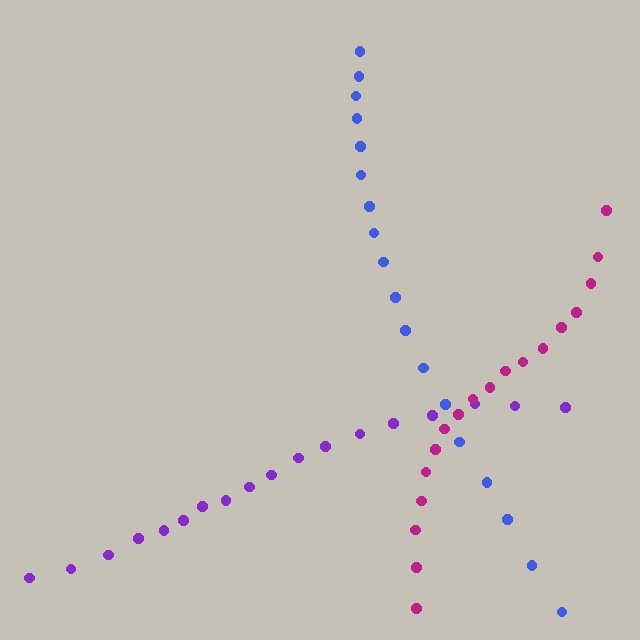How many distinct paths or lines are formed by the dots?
There are 3 distinct paths.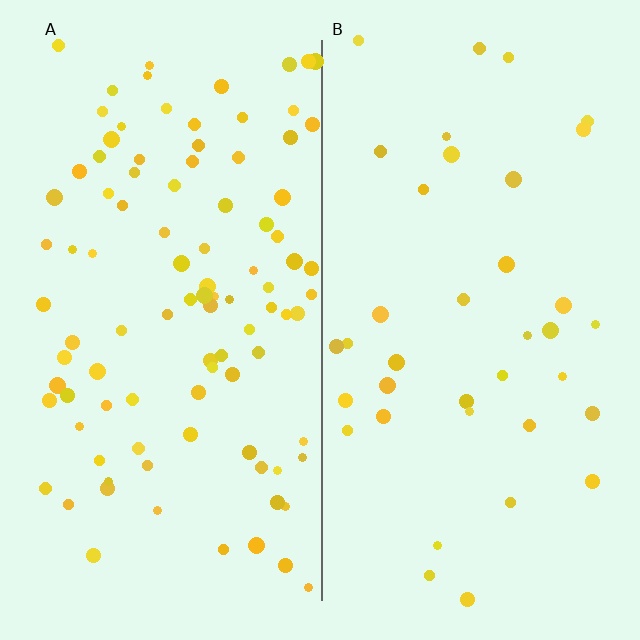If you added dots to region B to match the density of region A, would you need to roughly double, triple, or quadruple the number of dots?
Approximately triple.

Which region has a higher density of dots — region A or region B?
A (the left).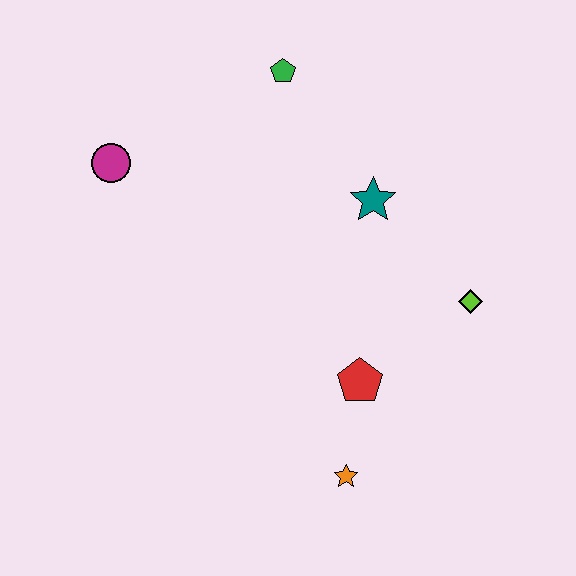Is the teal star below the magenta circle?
Yes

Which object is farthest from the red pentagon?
The magenta circle is farthest from the red pentagon.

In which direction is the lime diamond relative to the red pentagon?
The lime diamond is to the right of the red pentagon.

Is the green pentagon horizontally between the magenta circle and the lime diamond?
Yes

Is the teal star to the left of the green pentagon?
No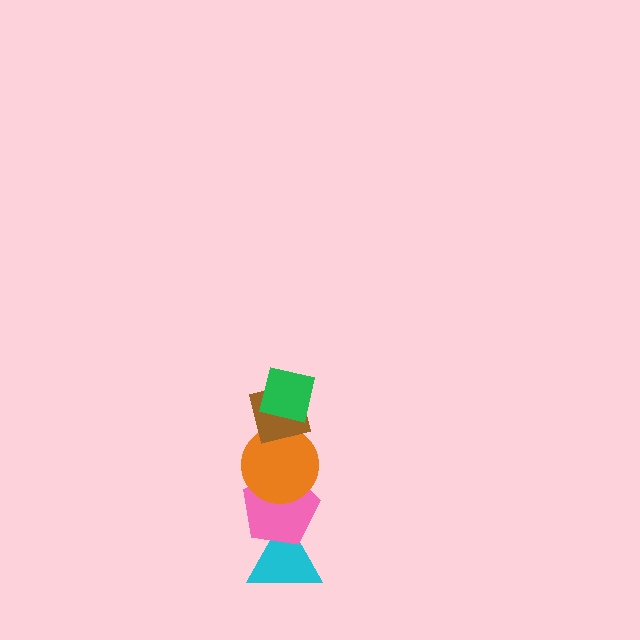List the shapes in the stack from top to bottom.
From top to bottom: the green square, the brown square, the orange circle, the pink pentagon, the cyan triangle.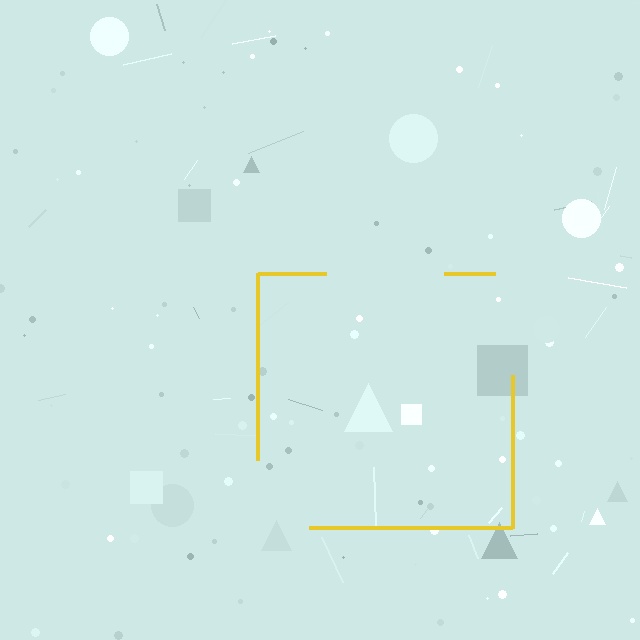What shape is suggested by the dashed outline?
The dashed outline suggests a square.